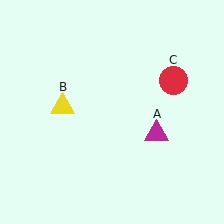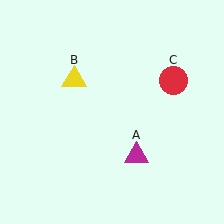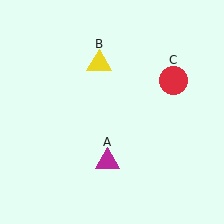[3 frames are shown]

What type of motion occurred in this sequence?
The magenta triangle (object A), yellow triangle (object B) rotated clockwise around the center of the scene.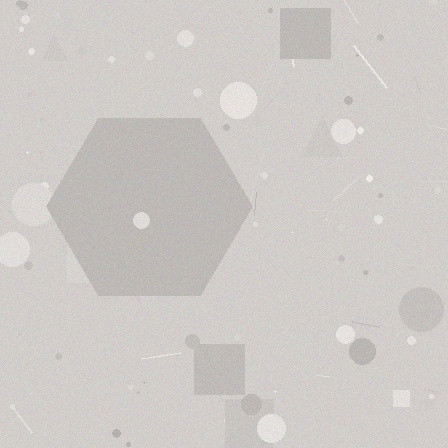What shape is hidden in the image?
A hexagon is hidden in the image.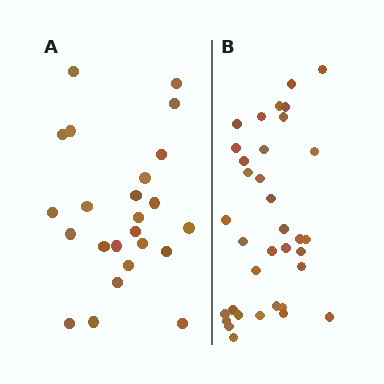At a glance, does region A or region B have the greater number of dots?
Region B (the right region) has more dots.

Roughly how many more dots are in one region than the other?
Region B has roughly 12 or so more dots than region A.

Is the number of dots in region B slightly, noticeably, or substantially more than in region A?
Region B has substantially more. The ratio is roughly 1.5 to 1.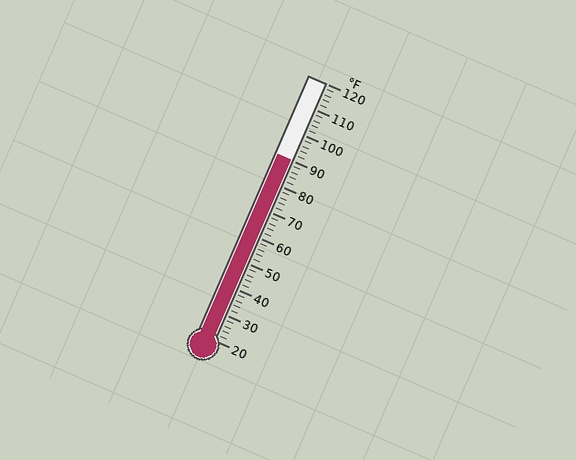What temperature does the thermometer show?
The thermometer shows approximately 90°F.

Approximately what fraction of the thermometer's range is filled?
The thermometer is filled to approximately 70% of its range.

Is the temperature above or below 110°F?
The temperature is below 110°F.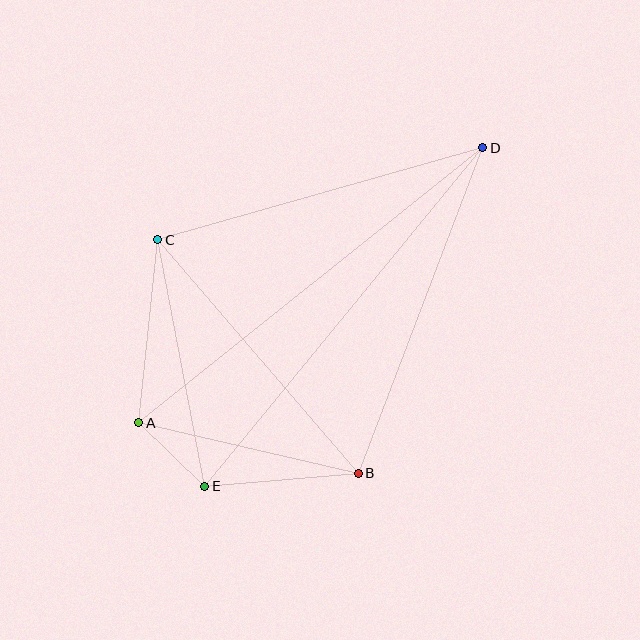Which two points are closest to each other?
Points A and E are closest to each other.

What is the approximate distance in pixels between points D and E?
The distance between D and E is approximately 438 pixels.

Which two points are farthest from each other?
Points A and D are farthest from each other.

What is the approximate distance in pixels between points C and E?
The distance between C and E is approximately 251 pixels.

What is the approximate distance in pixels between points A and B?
The distance between A and B is approximately 225 pixels.